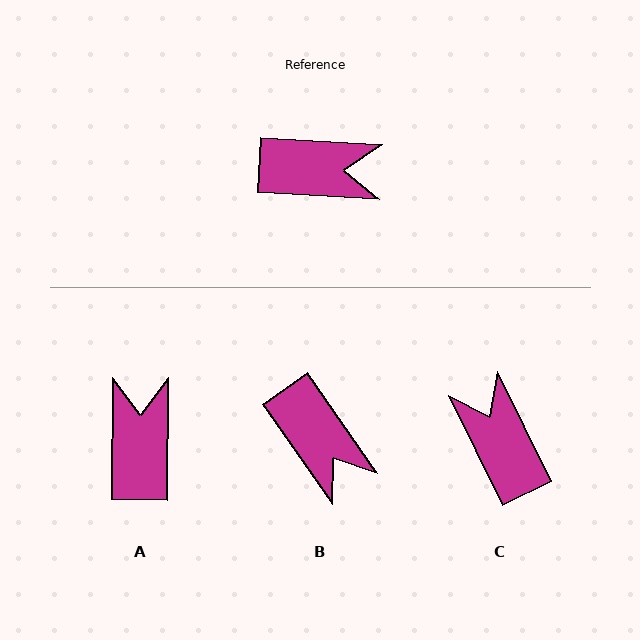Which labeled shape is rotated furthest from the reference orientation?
C, about 119 degrees away.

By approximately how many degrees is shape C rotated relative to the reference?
Approximately 119 degrees counter-clockwise.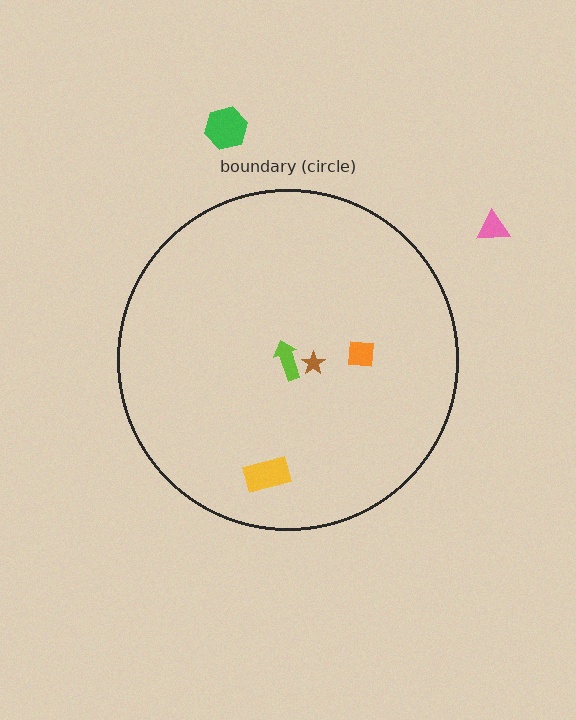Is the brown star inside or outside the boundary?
Inside.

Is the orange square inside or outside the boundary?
Inside.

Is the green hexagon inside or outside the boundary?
Outside.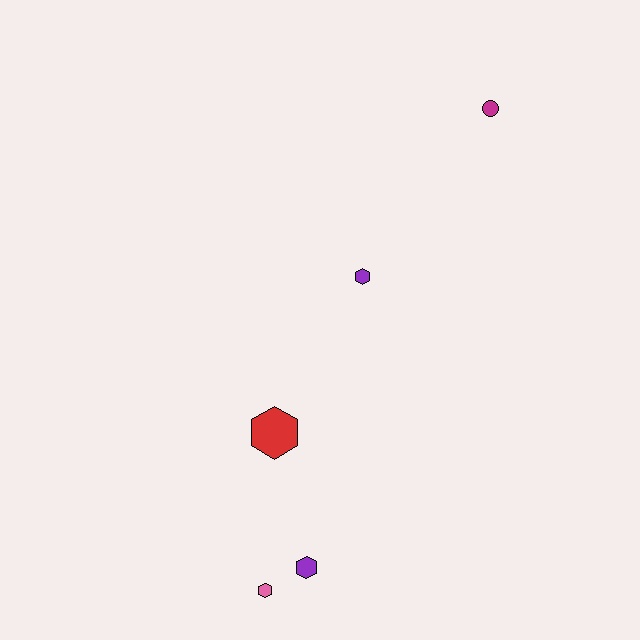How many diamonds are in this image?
There are no diamonds.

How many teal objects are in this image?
There are no teal objects.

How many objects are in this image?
There are 5 objects.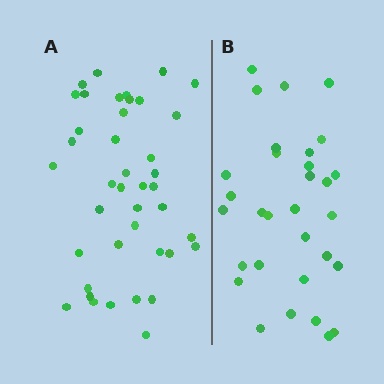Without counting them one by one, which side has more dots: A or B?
Region A (the left region) has more dots.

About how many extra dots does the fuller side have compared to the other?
Region A has roughly 10 or so more dots than region B.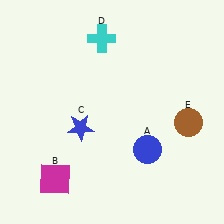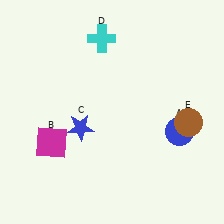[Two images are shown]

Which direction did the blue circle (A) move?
The blue circle (A) moved right.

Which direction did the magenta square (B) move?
The magenta square (B) moved up.